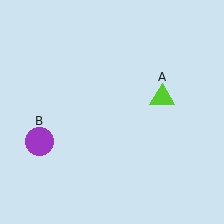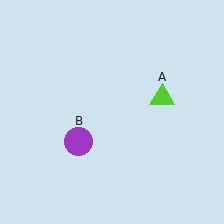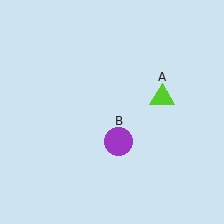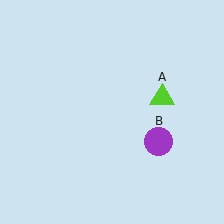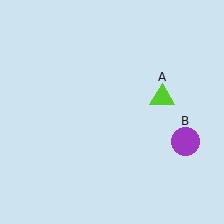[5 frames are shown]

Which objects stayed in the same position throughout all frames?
Lime triangle (object A) remained stationary.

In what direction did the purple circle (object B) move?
The purple circle (object B) moved right.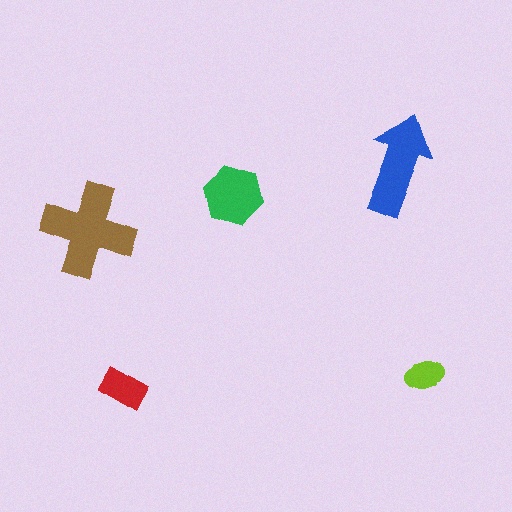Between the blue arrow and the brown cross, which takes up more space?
The brown cross.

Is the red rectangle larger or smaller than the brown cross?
Smaller.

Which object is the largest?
The brown cross.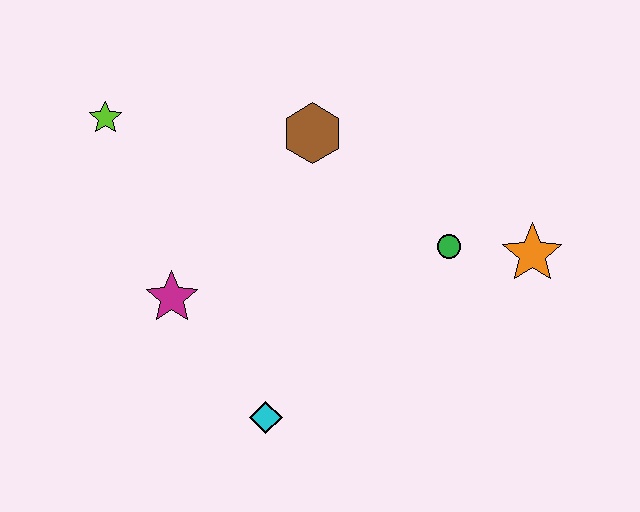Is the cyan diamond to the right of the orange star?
No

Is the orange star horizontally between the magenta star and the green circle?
No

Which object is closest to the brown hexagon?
The green circle is closest to the brown hexagon.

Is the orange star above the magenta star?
Yes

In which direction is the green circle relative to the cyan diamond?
The green circle is to the right of the cyan diamond.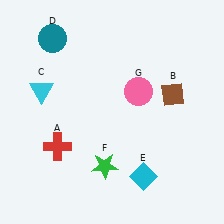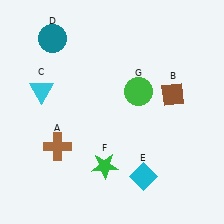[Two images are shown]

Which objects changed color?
A changed from red to brown. G changed from pink to green.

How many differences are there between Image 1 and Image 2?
There are 2 differences between the two images.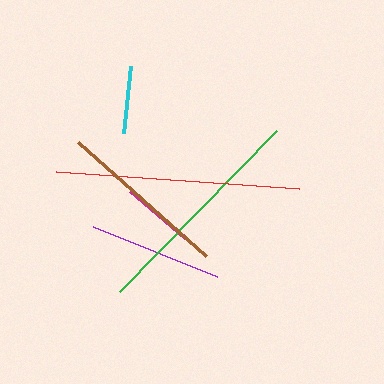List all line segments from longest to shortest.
From longest to shortest: red, green, brown, purple, magenta, cyan.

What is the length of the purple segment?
The purple segment is approximately 133 pixels long.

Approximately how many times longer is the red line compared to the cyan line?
The red line is approximately 3.6 times the length of the cyan line.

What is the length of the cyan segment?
The cyan segment is approximately 67 pixels long.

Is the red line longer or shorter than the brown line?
The red line is longer than the brown line.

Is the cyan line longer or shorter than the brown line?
The brown line is longer than the cyan line.